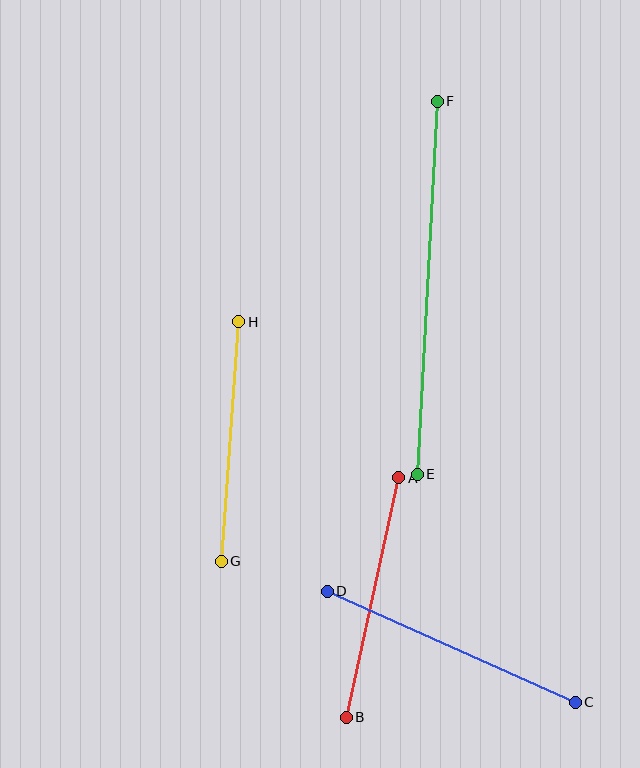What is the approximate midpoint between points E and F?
The midpoint is at approximately (427, 288) pixels.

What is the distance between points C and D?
The distance is approximately 271 pixels.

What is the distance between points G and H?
The distance is approximately 240 pixels.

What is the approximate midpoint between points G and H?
The midpoint is at approximately (230, 441) pixels.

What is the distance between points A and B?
The distance is approximately 245 pixels.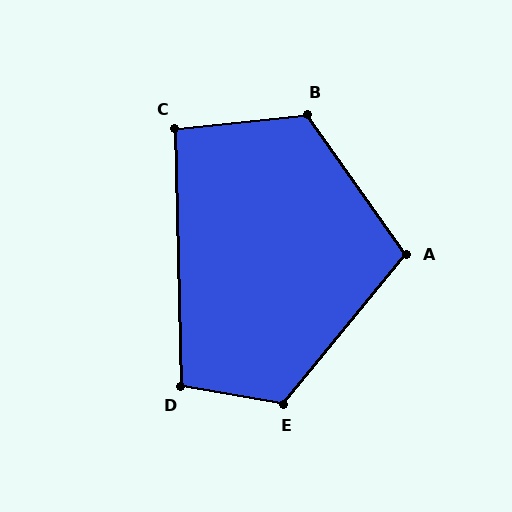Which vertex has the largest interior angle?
E, at approximately 120 degrees.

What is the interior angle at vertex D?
Approximately 101 degrees (obtuse).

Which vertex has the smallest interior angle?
C, at approximately 95 degrees.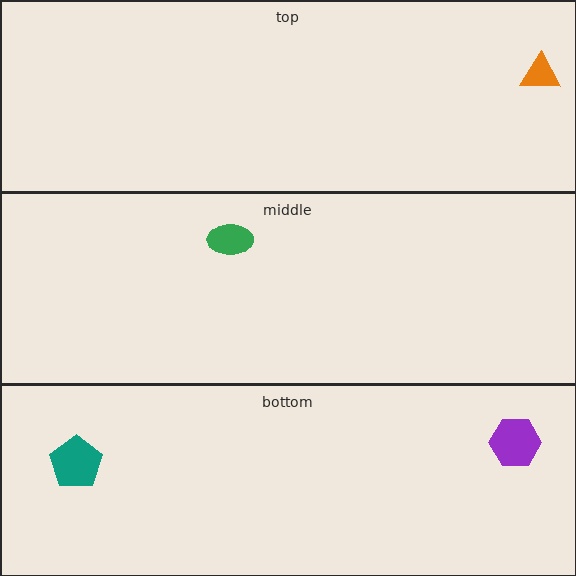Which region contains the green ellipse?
The middle region.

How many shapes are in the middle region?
1.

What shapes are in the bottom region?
The teal pentagon, the purple hexagon.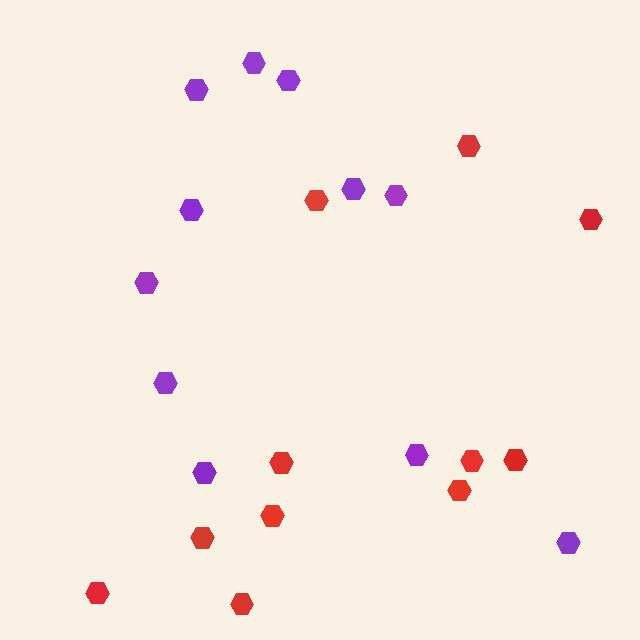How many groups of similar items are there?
There are 2 groups: one group of purple hexagons (11) and one group of red hexagons (11).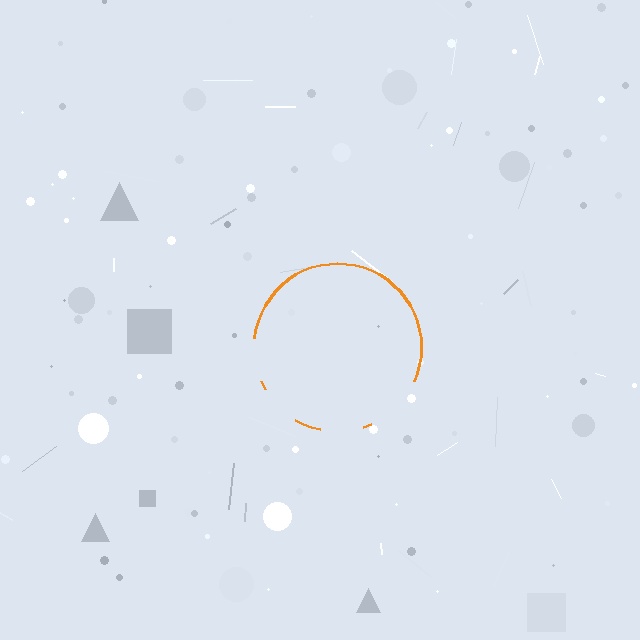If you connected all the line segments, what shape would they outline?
They would outline a circle.